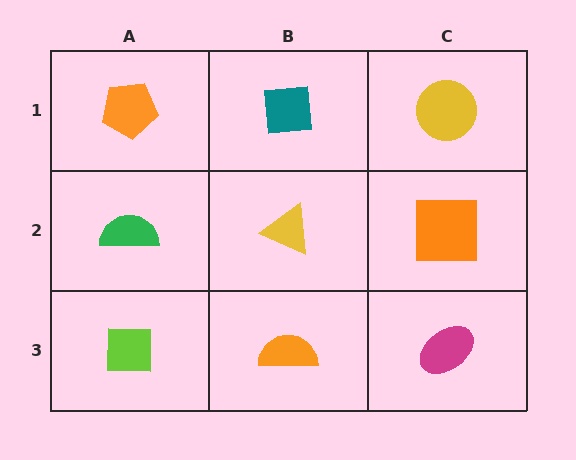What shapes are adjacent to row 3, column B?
A yellow triangle (row 2, column B), a lime square (row 3, column A), a magenta ellipse (row 3, column C).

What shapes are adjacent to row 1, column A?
A green semicircle (row 2, column A), a teal square (row 1, column B).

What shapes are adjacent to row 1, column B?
A yellow triangle (row 2, column B), an orange pentagon (row 1, column A), a yellow circle (row 1, column C).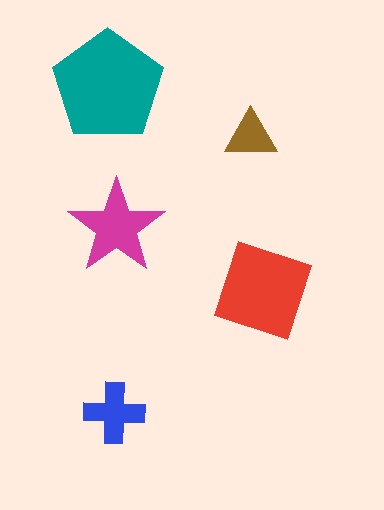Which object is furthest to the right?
The red diamond is rightmost.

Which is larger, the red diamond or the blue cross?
The red diamond.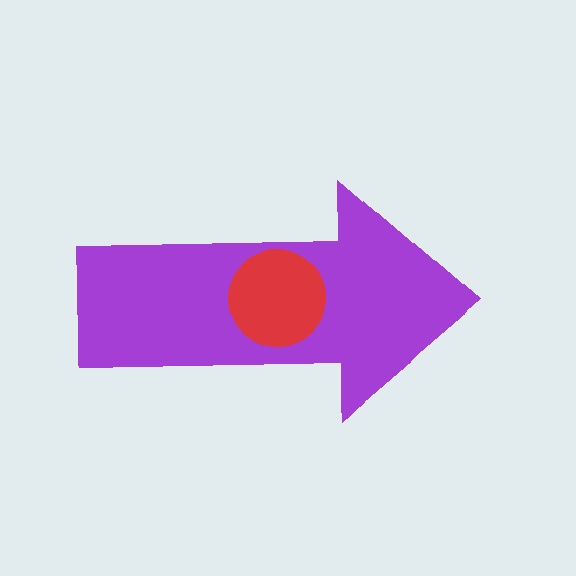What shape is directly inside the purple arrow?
The red circle.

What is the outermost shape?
The purple arrow.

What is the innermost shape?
The red circle.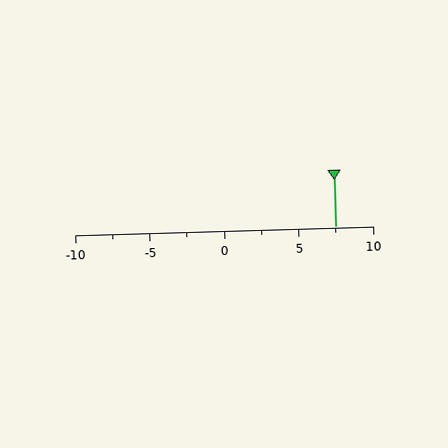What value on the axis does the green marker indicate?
The marker indicates approximately 7.5.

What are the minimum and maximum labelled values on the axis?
The axis runs from -10 to 10.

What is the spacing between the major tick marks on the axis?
The major ticks are spaced 5 apart.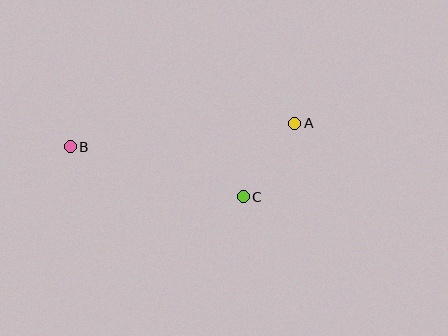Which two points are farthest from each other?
Points A and B are farthest from each other.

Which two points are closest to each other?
Points A and C are closest to each other.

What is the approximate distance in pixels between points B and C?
The distance between B and C is approximately 180 pixels.